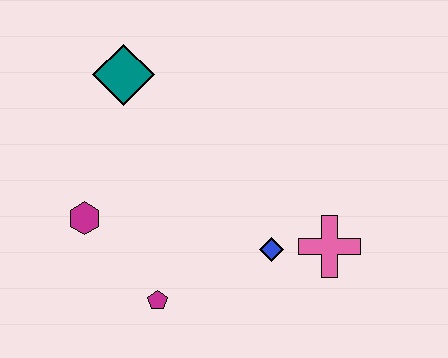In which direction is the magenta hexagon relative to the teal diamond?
The magenta hexagon is below the teal diamond.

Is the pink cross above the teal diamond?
No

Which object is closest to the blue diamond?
The pink cross is closest to the blue diamond.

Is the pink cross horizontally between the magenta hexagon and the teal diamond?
No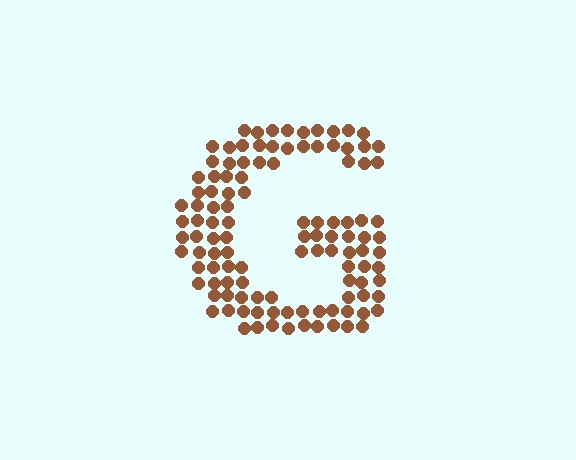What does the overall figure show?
The overall figure shows the letter G.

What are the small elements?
The small elements are circles.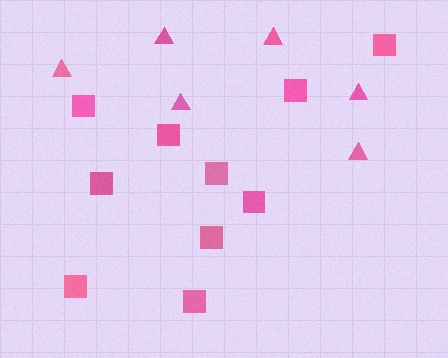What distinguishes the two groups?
There are 2 groups: one group of squares (10) and one group of triangles (6).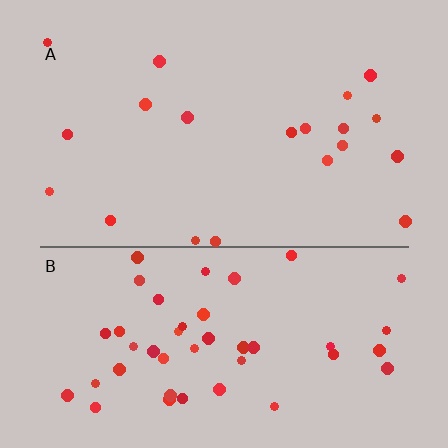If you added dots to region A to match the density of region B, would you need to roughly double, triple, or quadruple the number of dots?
Approximately double.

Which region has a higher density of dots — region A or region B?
B (the bottom).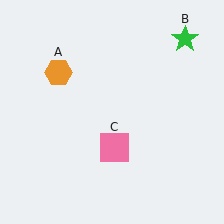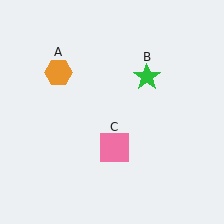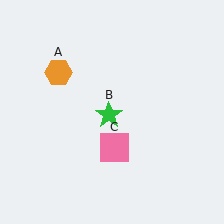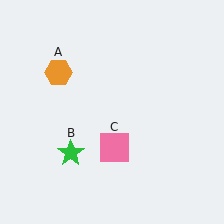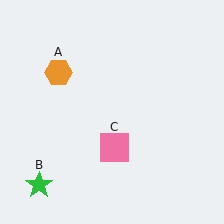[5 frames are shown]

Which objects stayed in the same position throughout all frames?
Orange hexagon (object A) and pink square (object C) remained stationary.